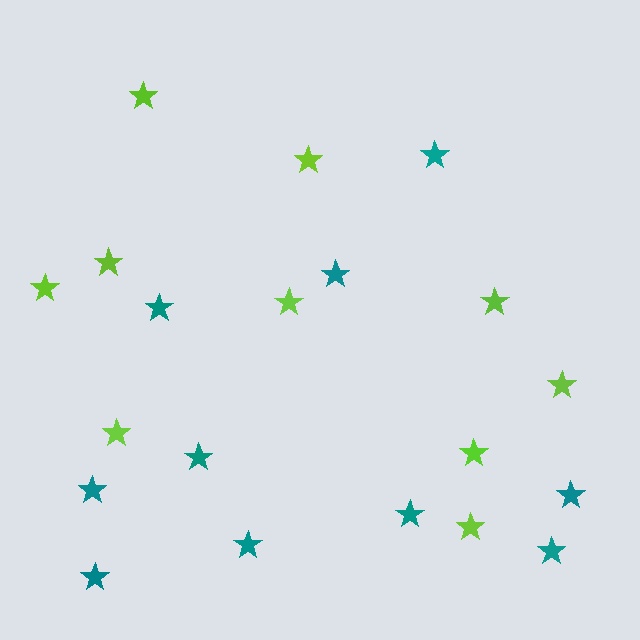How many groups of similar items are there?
There are 2 groups: one group of teal stars (10) and one group of lime stars (10).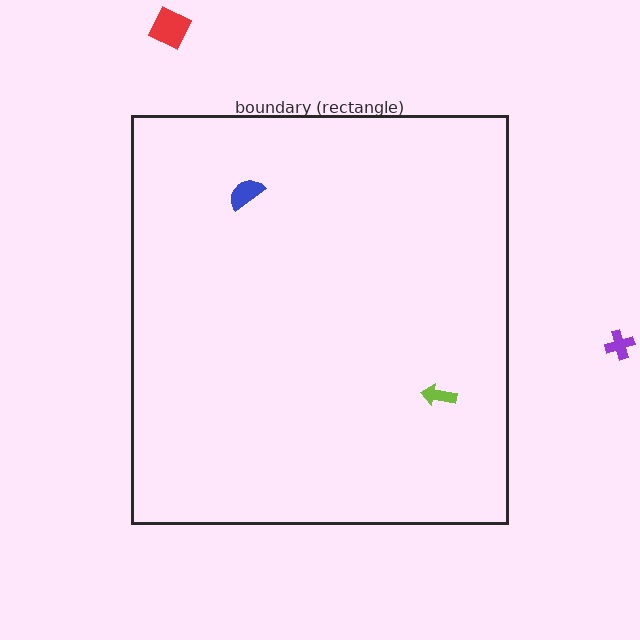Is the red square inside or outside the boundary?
Outside.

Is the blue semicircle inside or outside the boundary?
Inside.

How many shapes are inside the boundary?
2 inside, 2 outside.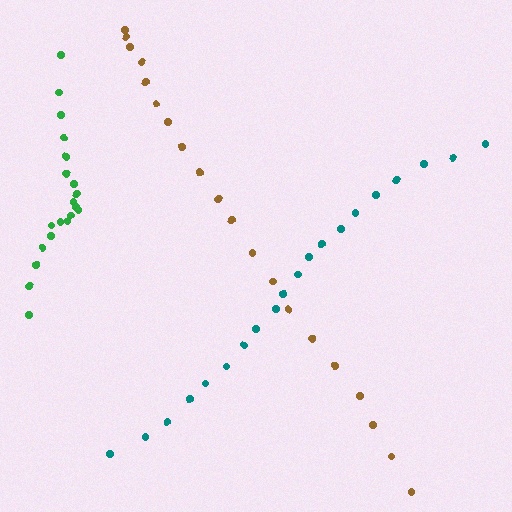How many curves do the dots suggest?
There are 3 distinct paths.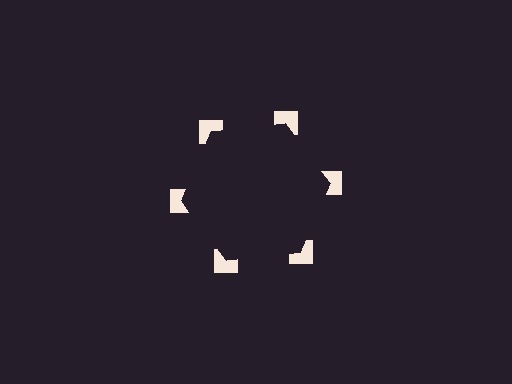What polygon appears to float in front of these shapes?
An illusory hexagon — its edges are inferred from the aligned wedge cuts in the notched squares, not physically drawn.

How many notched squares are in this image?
There are 6 — one at each vertex of the illusory hexagon.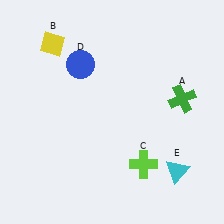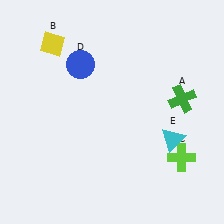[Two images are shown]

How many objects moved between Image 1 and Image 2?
2 objects moved between the two images.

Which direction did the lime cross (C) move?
The lime cross (C) moved right.